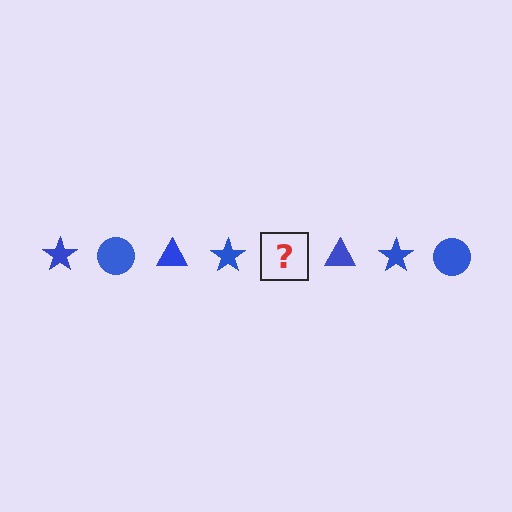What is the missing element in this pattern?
The missing element is a blue circle.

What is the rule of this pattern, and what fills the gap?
The rule is that the pattern cycles through star, circle, triangle shapes in blue. The gap should be filled with a blue circle.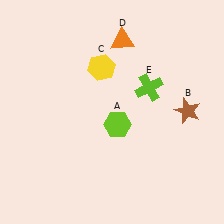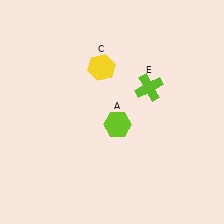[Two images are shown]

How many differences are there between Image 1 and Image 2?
There are 2 differences between the two images.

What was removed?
The brown star (B), the orange triangle (D) were removed in Image 2.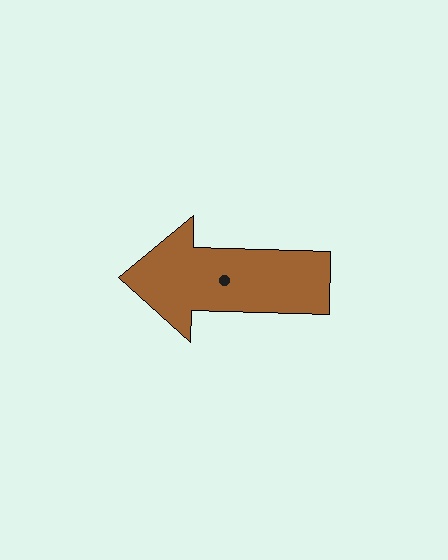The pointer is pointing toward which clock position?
Roughly 9 o'clock.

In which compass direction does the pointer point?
West.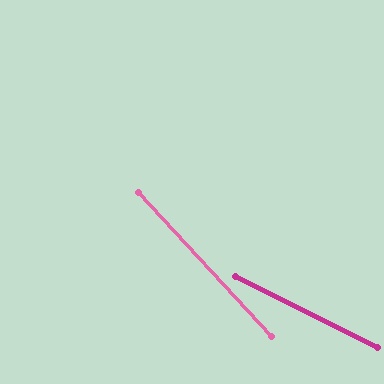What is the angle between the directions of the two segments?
Approximately 21 degrees.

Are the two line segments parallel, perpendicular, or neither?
Neither parallel nor perpendicular — they differ by about 21°.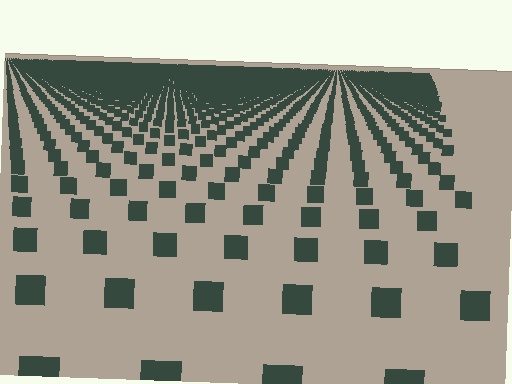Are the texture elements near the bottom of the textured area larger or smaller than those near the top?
Larger. Near the bottom, elements are closer to the viewer and appear at a bigger on-screen size.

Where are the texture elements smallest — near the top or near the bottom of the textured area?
Near the top.